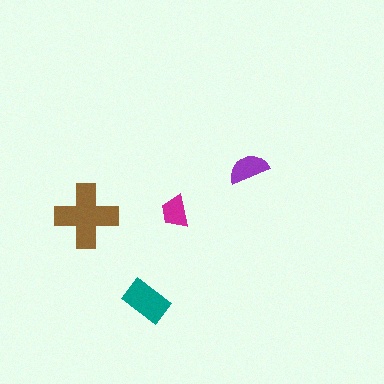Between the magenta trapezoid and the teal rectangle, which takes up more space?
The teal rectangle.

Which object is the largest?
The brown cross.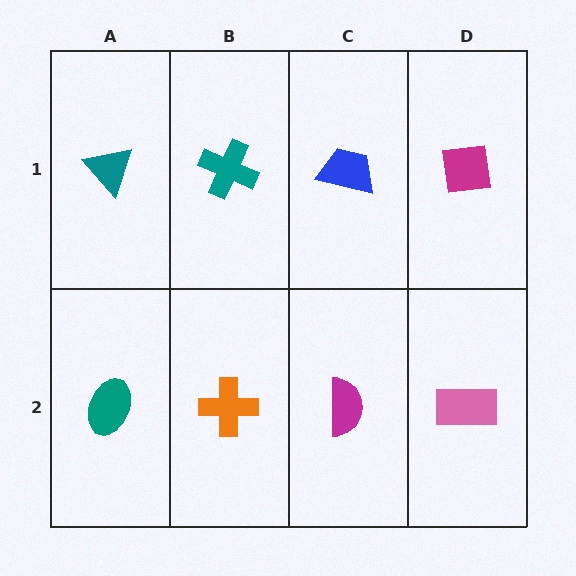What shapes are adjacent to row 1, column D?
A pink rectangle (row 2, column D), a blue trapezoid (row 1, column C).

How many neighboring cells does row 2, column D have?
2.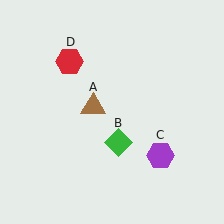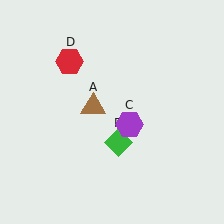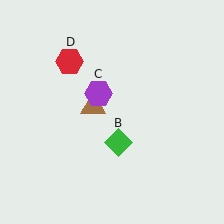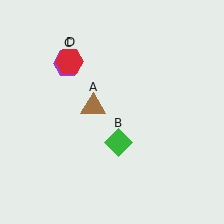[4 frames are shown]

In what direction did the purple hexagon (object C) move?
The purple hexagon (object C) moved up and to the left.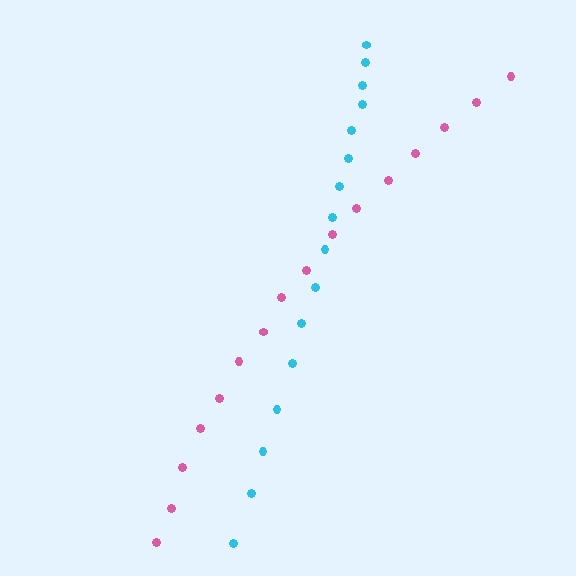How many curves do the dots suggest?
There are 2 distinct paths.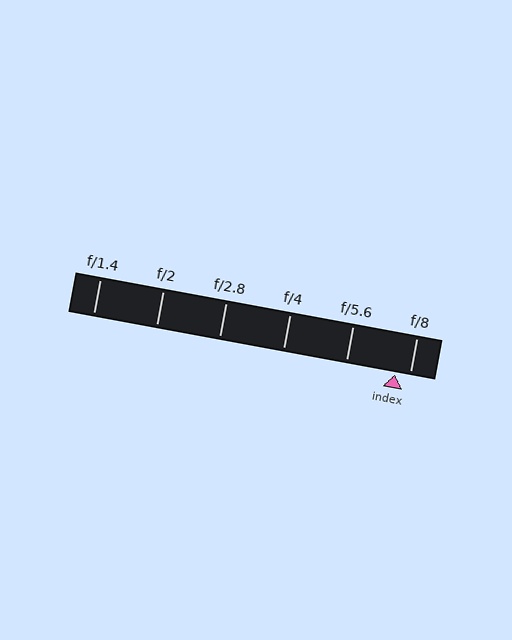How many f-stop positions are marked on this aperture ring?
There are 6 f-stop positions marked.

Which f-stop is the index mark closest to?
The index mark is closest to f/8.